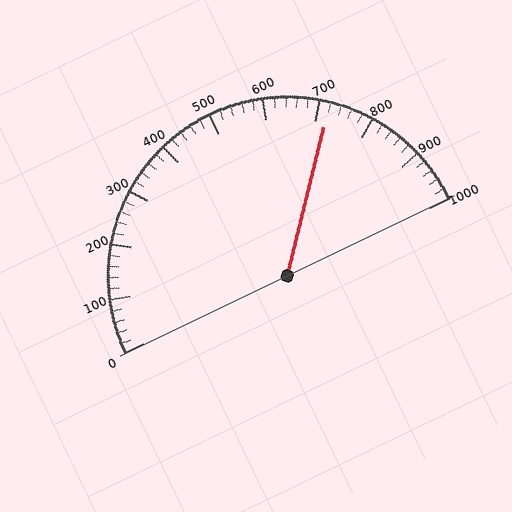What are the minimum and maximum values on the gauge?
The gauge ranges from 0 to 1000.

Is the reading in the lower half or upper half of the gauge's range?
The reading is in the upper half of the range (0 to 1000).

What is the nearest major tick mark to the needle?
The nearest major tick mark is 700.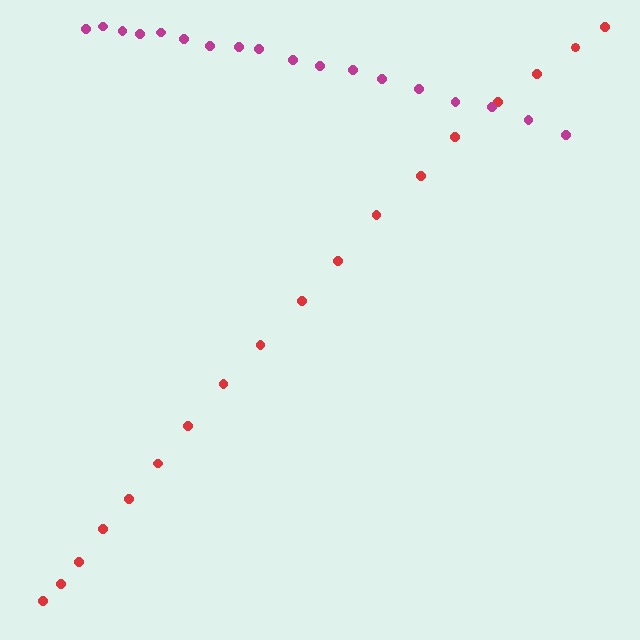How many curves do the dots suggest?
There are 2 distinct paths.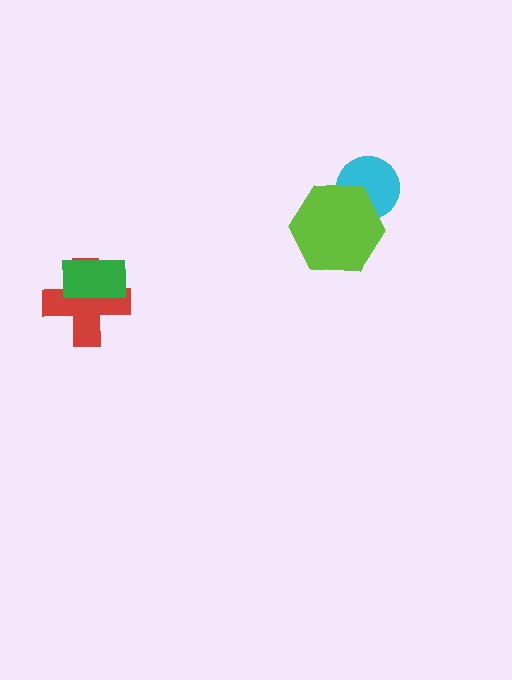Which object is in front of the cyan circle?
The lime hexagon is in front of the cyan circle.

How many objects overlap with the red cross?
1 object overlaps with the red cross.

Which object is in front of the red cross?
The green rectangle is in front of the red cross.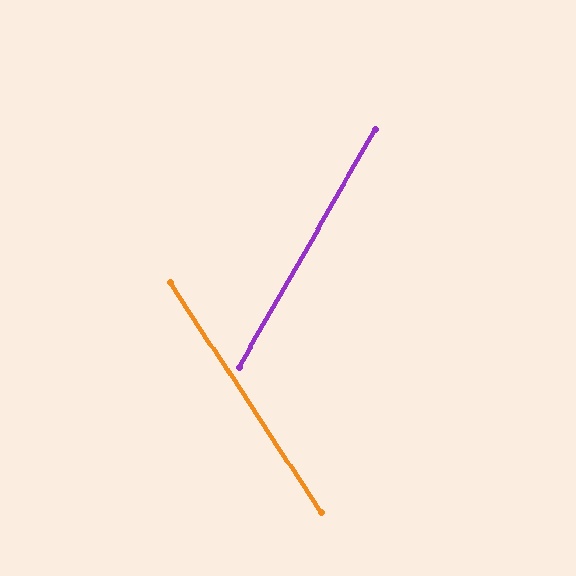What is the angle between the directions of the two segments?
Approximately 63 degrees.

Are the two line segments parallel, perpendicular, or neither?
Neither parallel nor perpendicular — they differ by about 63°.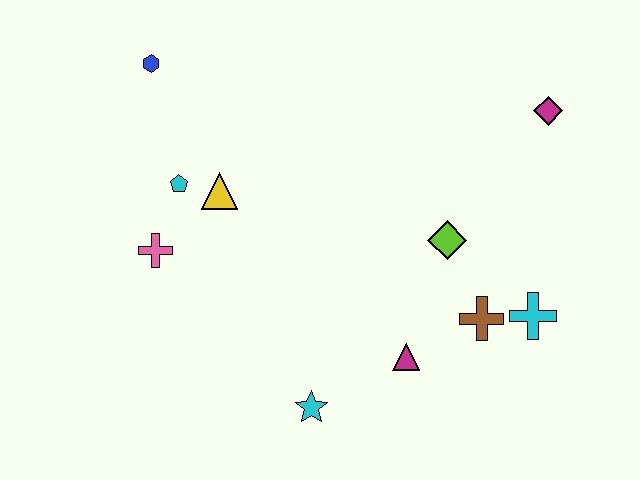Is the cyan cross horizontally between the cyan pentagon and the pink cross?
No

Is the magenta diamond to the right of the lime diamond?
Yes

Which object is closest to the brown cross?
The cyan cross is closest to the brown cross.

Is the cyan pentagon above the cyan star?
Yes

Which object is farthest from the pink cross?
The magenta diamond is farthest from the pink cross.